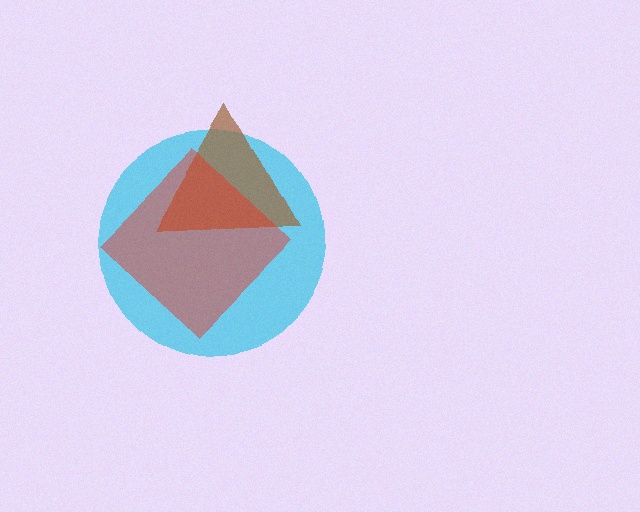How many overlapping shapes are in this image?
There are 3 overlapping shapes in the image.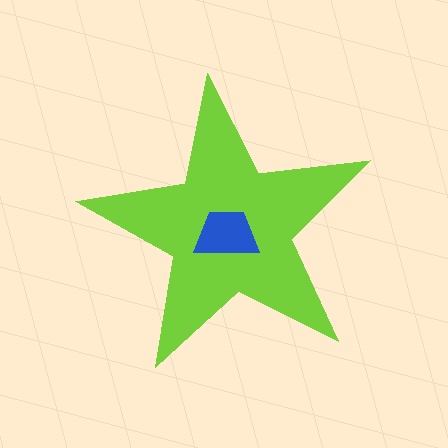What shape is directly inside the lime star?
The blue trapezoid.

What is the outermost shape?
The lime star.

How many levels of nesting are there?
2.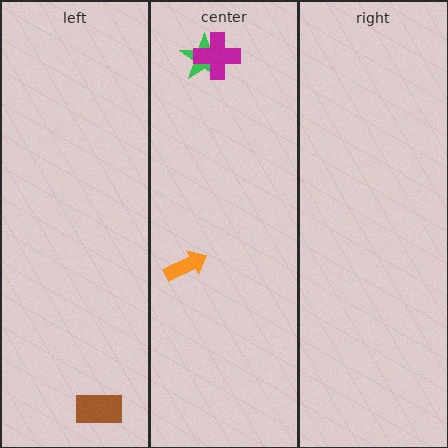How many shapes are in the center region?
3.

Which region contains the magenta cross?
The center region.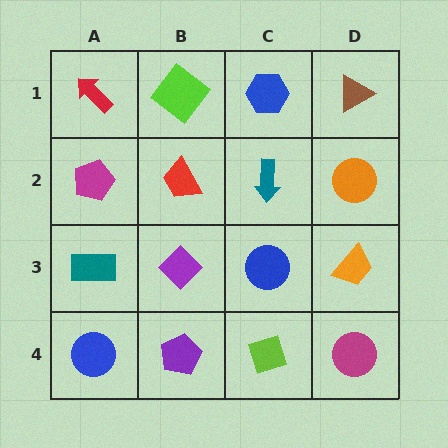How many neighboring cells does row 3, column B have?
4.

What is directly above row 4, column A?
A teal rectangle.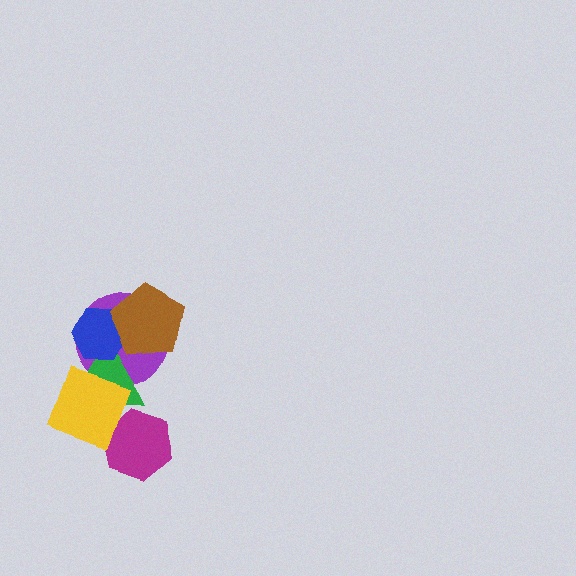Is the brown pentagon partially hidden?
No, no other shape covers it.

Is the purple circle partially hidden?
Yes, it is partially covered by another shape.